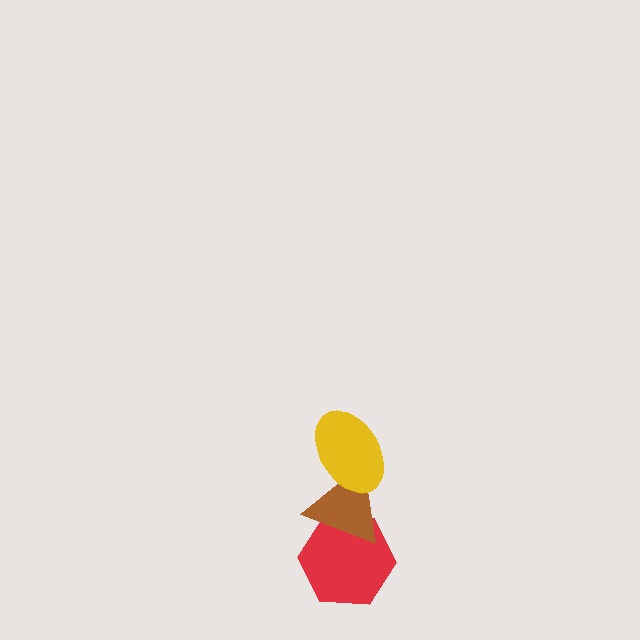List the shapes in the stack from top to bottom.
From top to bottom: the yellow ellipse, the brown triangle, the red hexagon.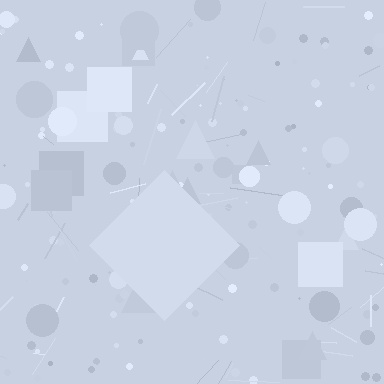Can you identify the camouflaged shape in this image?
The camouflaged shape is a diamond.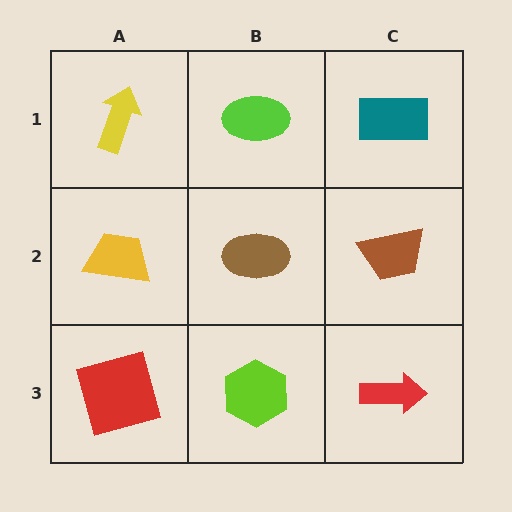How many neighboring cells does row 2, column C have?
3.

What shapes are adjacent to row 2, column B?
A lime ellipse (row 1, column B), a lime hexagon (row 3, column B), a yellow trapezoid (row 2, column A), a brown trapezoid (row 2, column C).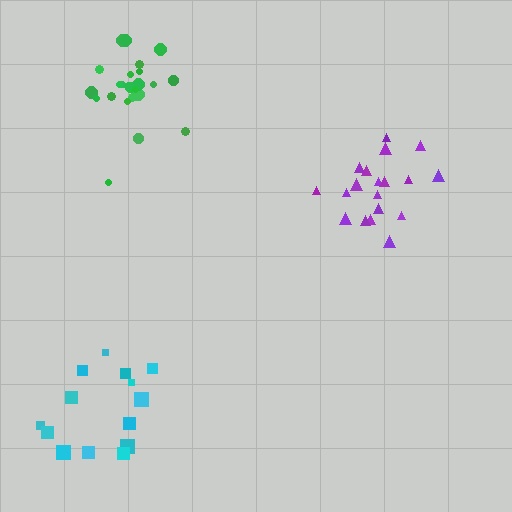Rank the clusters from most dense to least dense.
purple, green, cyan.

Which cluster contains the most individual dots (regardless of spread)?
Green (24).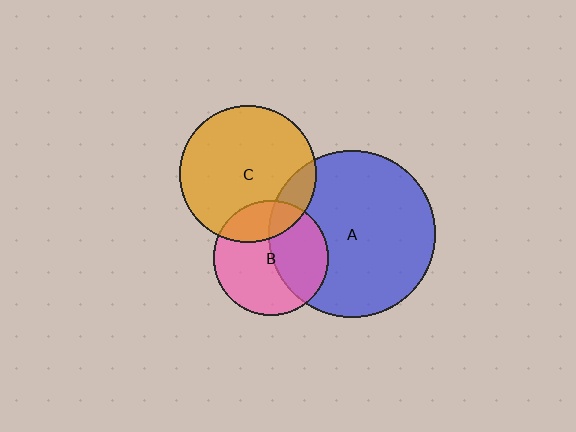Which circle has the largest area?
Circle A (blue).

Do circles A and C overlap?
Yes.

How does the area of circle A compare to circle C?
Approximately 1.5 times.